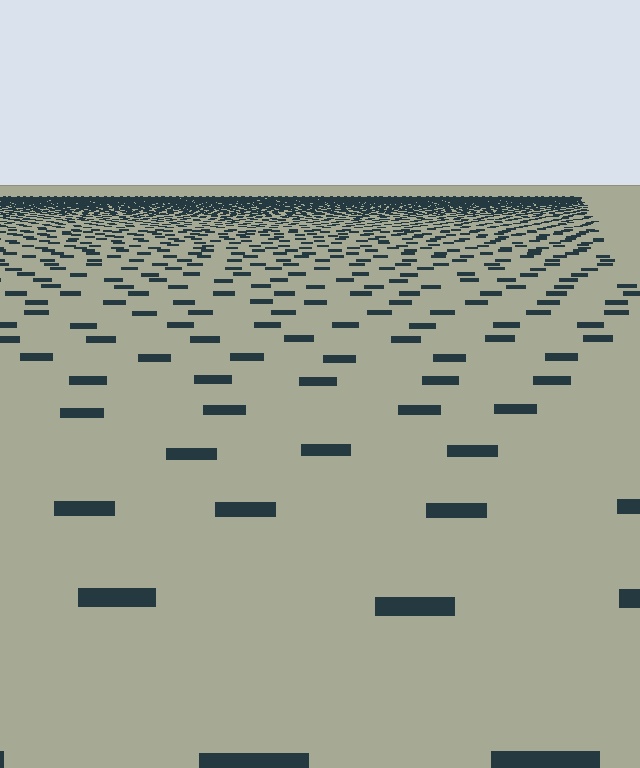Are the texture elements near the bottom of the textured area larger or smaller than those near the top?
Larger. Near the bottom, elements are closer to the viewer and appear at a bigger on-screen size.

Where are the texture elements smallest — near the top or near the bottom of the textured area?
Near the top.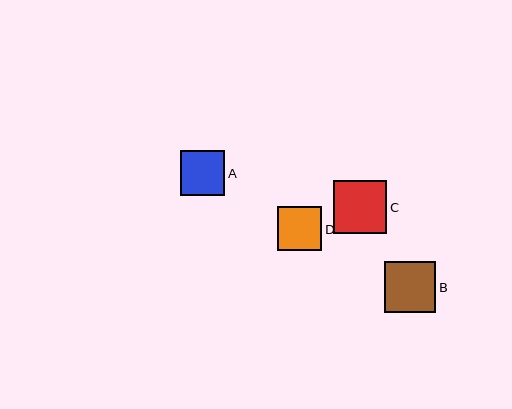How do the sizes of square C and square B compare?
Square C and square B are approximately the same size.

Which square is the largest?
Square C is the largest with a size of approximately 53 pixels.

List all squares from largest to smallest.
From largest to smallest: C, B, A, D.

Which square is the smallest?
Square D is the smallest with a size of approximately 44 pixels.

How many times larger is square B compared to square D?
Square B is approximately 1.2 times the size of square D.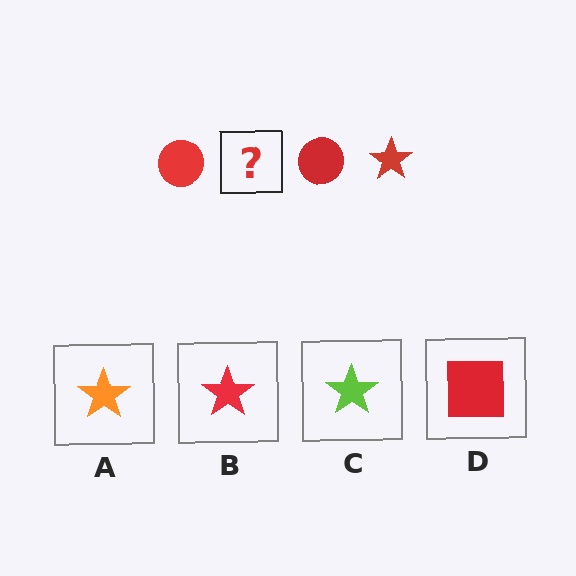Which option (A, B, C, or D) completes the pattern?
B.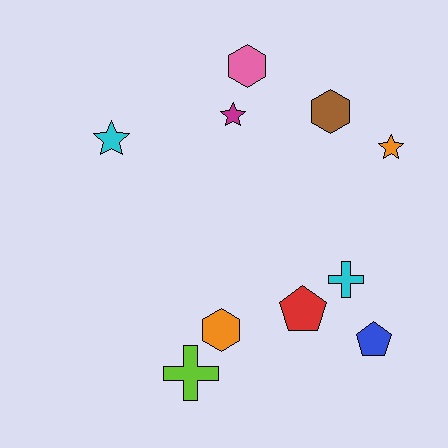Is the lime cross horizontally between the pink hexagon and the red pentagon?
No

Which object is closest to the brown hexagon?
The orange star is closest to the brown hexagon.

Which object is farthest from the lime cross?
The pink hexagon is farthest from the lime cross.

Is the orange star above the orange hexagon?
Yes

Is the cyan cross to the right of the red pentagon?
Yes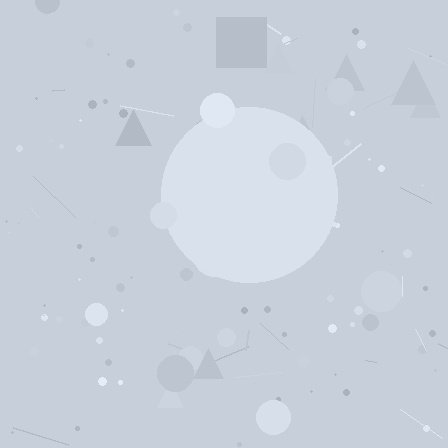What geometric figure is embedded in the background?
A circle is embedded in the background.